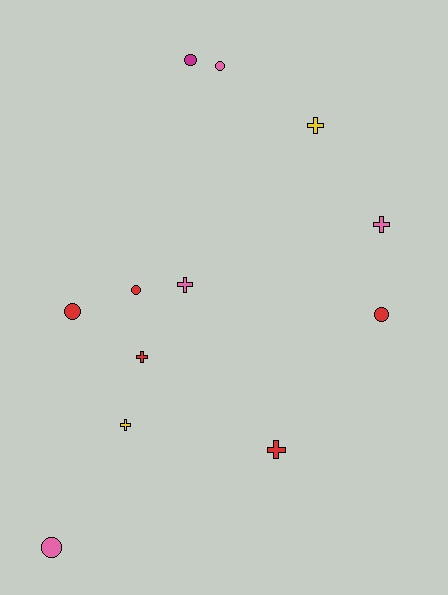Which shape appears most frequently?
Circle, with 6 objects.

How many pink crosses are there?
There are 2 pink crosses.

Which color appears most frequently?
Red, with 5 objects.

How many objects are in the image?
There are 12 objects.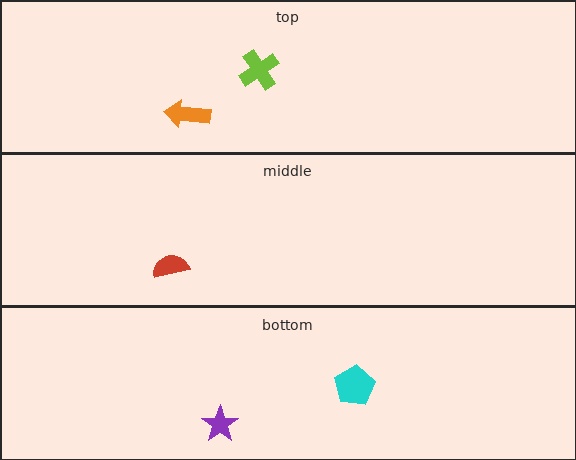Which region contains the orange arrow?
The top region.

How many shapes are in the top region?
2.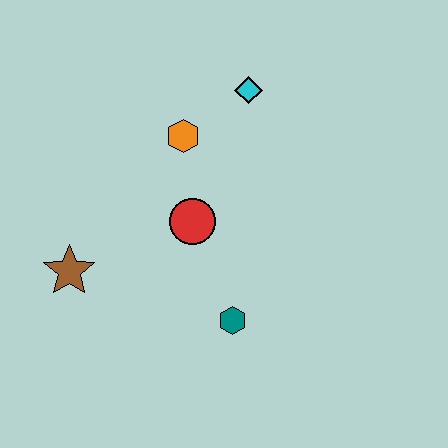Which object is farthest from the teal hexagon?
The cyan diamond is farthest from the teal hexagon.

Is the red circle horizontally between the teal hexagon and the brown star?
Yes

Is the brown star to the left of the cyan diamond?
Yes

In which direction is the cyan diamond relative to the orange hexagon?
The cyan diamond is to the right of the orange hexagon.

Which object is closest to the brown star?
The red circle is closest to the brown star.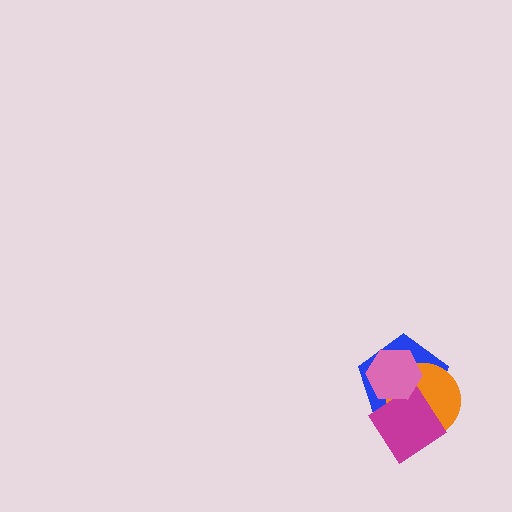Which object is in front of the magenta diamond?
The pink hexagon is in front of the magenta diamond.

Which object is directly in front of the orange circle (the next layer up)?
The magenta diamond is directly in front of the orange circle.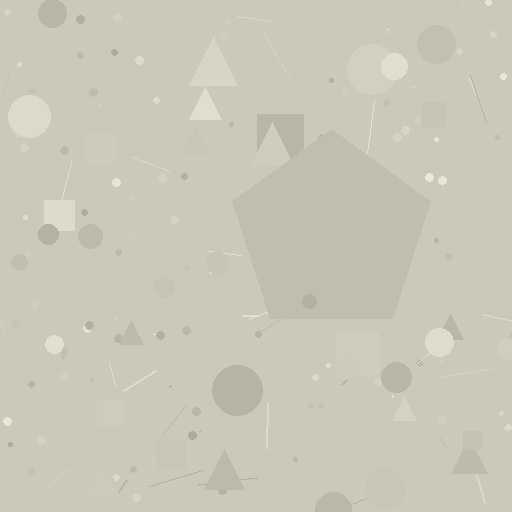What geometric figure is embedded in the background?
A pentagon is embedded in the background.